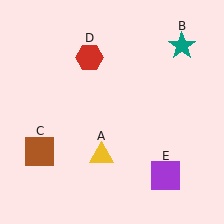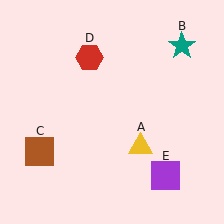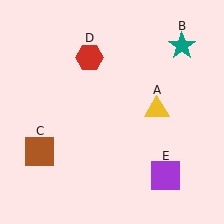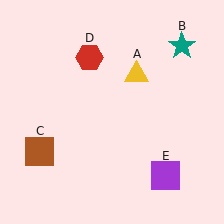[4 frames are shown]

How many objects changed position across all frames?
1 object changed position: yellow triangle (object A).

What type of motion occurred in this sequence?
The yellow triangle (object A) rotated counterclockwise around the center of the scene.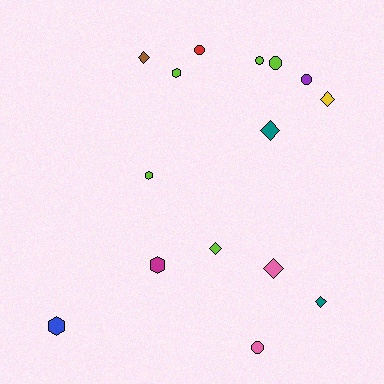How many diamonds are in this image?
There are 6 diamonds.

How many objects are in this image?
There are 15 objects.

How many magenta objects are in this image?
There is 1 magenta object.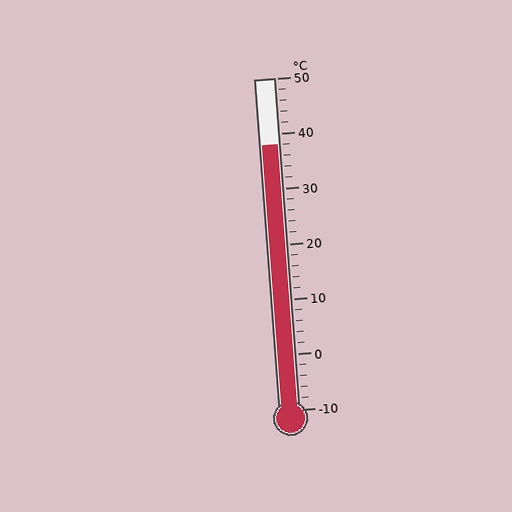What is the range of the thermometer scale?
The thermometer scale ranges from -10°C to 50°C.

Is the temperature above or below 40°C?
The temperature is below 40°C.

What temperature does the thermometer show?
The thermometer shows approximately 38°C.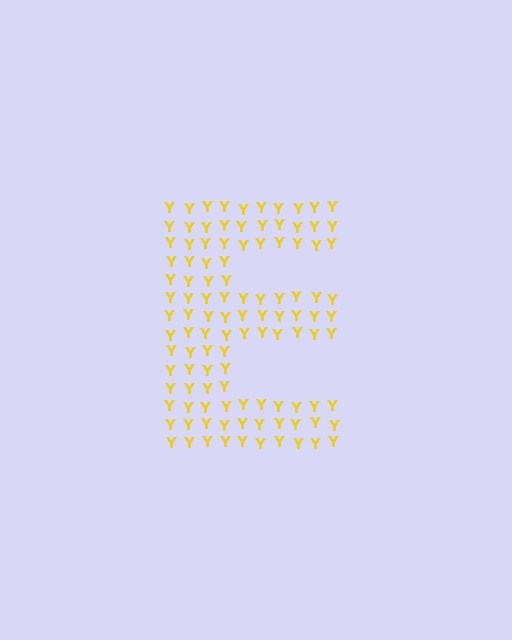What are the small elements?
The small elements are letter Y's.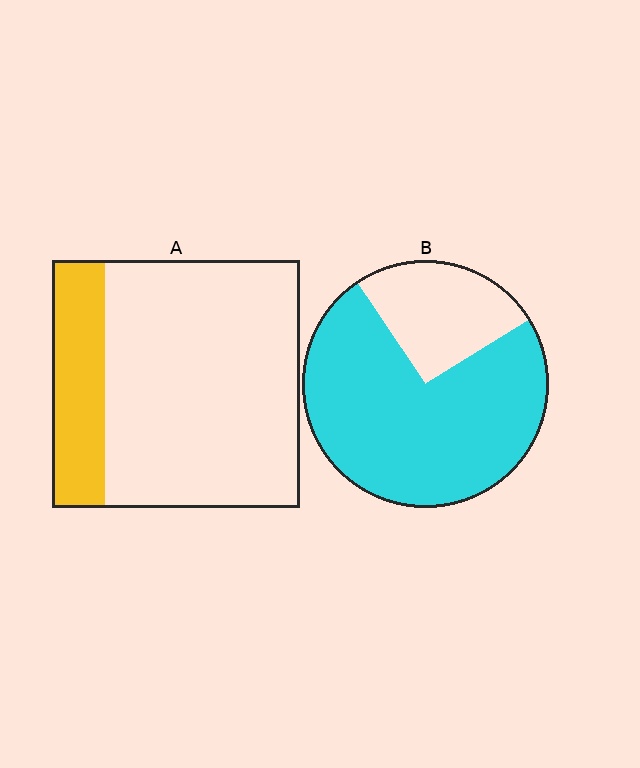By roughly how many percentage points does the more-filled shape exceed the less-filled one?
By roughly 55 percentage points (B over A).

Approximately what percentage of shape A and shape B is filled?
A is approximately 20% and B is approximately 75%.